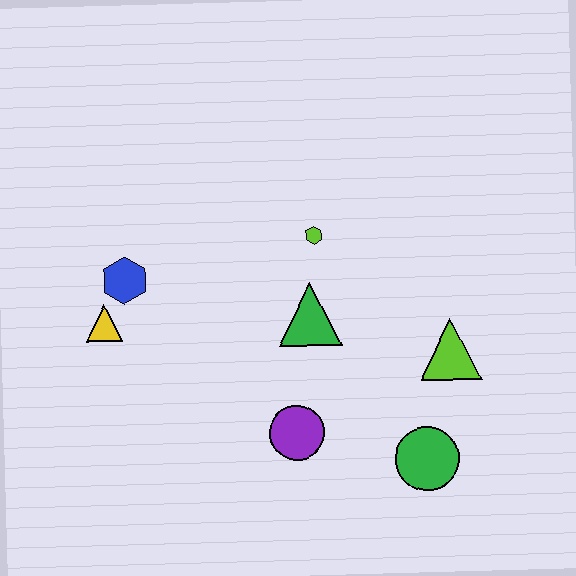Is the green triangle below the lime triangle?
No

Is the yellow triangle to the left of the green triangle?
Yes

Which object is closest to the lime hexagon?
The green triangle is closest to the lime hexagon.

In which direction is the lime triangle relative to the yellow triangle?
The lime triangle is to the right of the yellow triangle.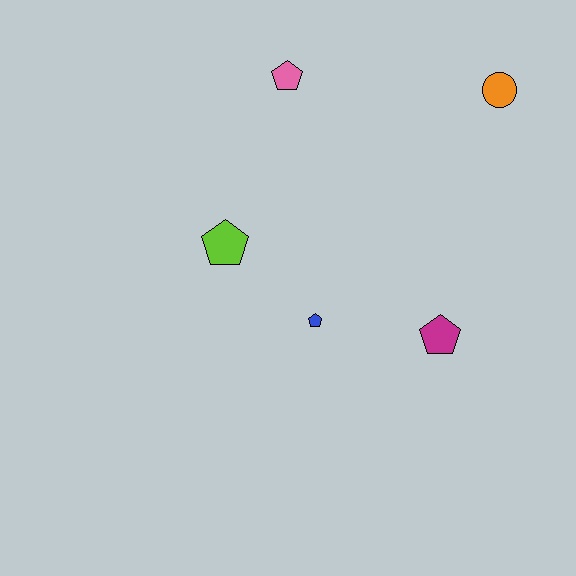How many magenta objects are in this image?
There is 1 magenta object.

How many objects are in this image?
There are 5 objects.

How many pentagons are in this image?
There are 4 pentagons.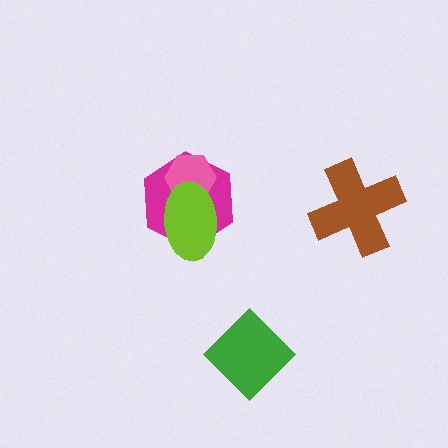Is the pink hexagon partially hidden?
Yes, it is partially covered by another shape.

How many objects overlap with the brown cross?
0 objects overlap with the brown cross.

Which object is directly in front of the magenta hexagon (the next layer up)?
The pink hexagon is directly in front of the magenta hexagon.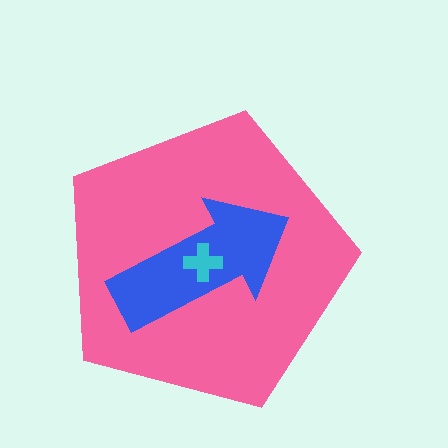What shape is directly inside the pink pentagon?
The blue arrow.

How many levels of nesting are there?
3.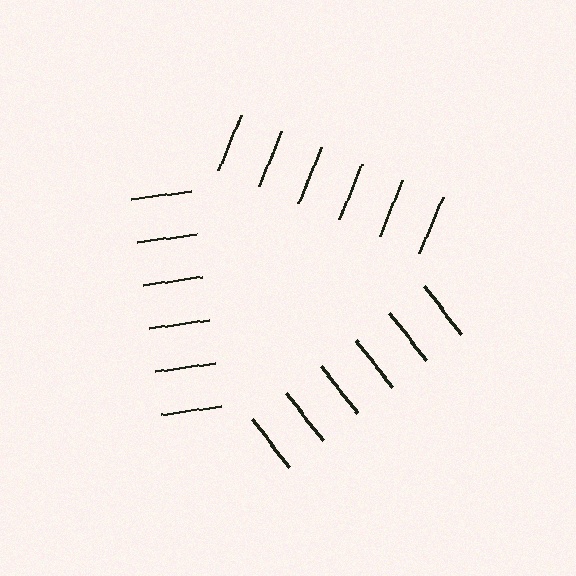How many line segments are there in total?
18 — 6 along each of the 3 edges.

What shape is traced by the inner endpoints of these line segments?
An illusory triangle — the line segments terminate on its edges but no continuous stroke is drawn.